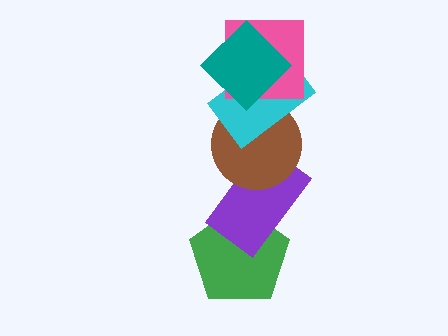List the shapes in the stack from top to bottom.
From top to bottom: the teal diamond, the pink square, the cyan rectangle, the brown circle, the purple rectangle, the green pentagon.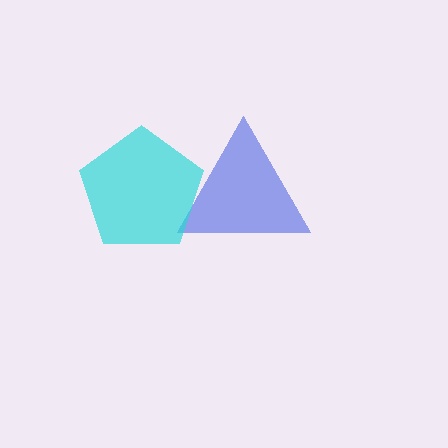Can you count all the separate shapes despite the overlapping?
Yes, there are 2 separate shapes.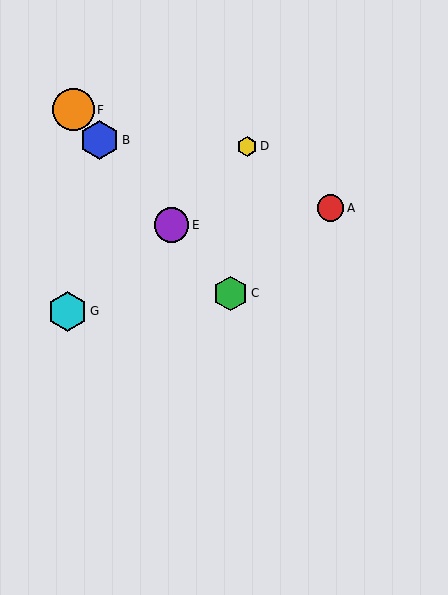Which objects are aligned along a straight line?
Objects B, C, E, F are aligned along a straight line.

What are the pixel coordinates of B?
Object B is at (99, 140).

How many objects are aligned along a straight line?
4 objects (B, C, E, F) are aligned along a straight line.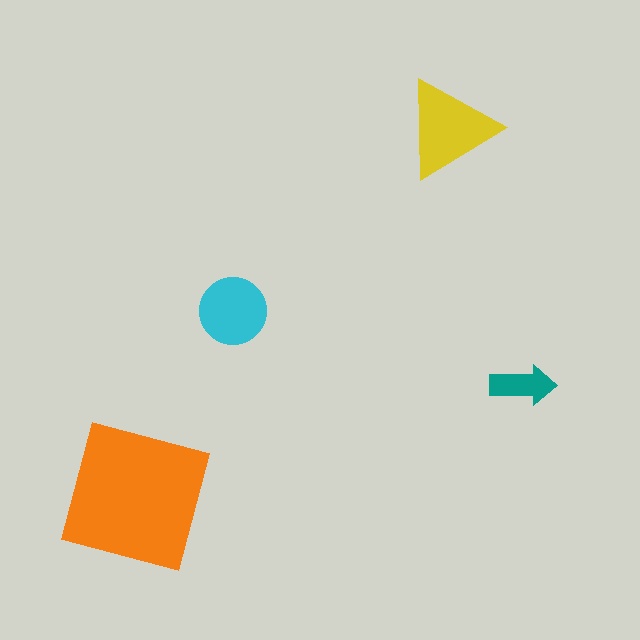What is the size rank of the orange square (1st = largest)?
1st.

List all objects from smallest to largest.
The teal arrow, the cyan circle, the yellow triangle, the orange square.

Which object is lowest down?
The orange square is bottommost.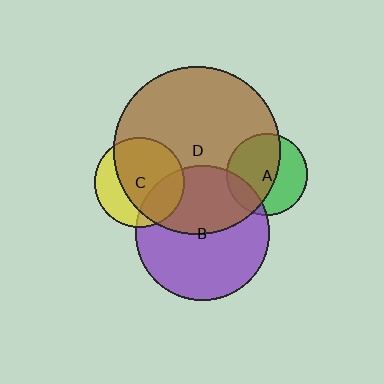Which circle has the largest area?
Circle D (brown).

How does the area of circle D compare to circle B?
Approximately 1.6 times.